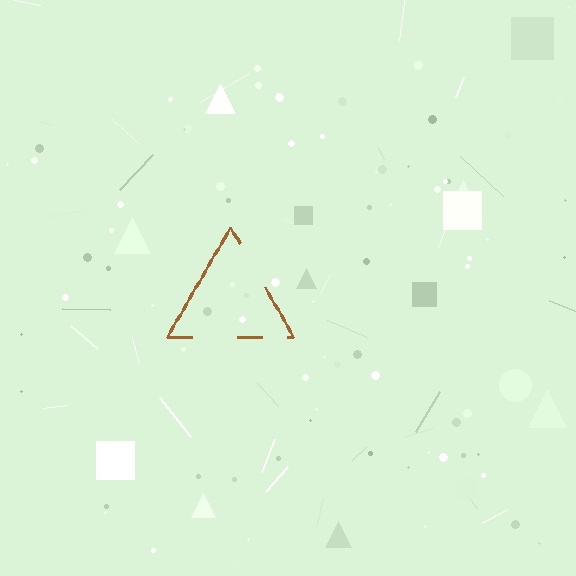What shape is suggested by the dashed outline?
The dashed outline suggests a triangle.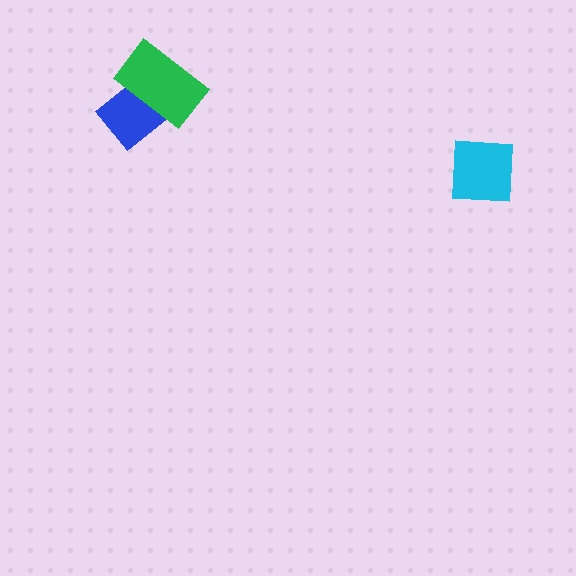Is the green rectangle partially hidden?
No, no other shape covers it.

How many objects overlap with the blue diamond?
1 object overlaps with the blue diamond.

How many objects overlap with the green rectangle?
1 object overlaps with the green rectangle.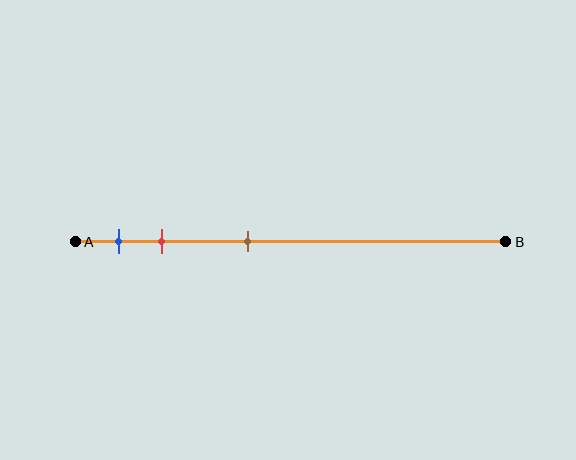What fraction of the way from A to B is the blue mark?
The blue mark is approximately 10% (0.1) of the way from A to B.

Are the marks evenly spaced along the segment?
No, the marks are not evenly spaced.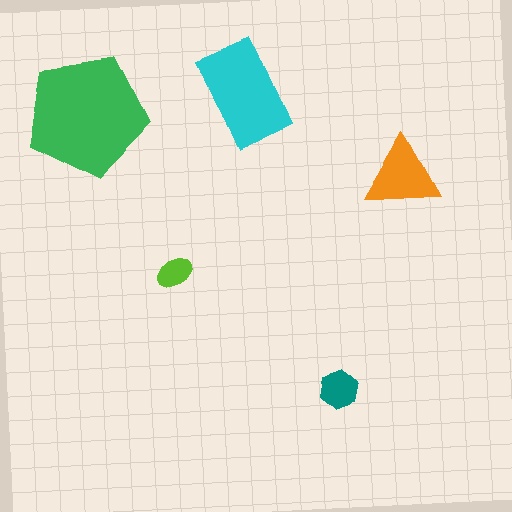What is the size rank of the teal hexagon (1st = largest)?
4th.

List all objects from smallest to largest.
The lime ellipse, the teal hexagon, the orange triangle, the cyan rectangle, the green pentagon.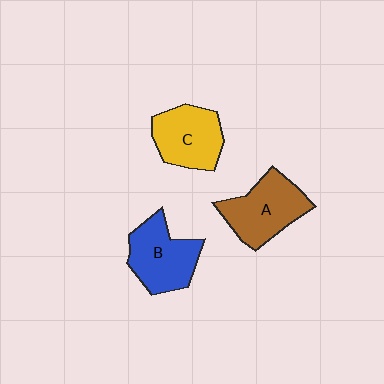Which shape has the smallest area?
Shape C (yellow).